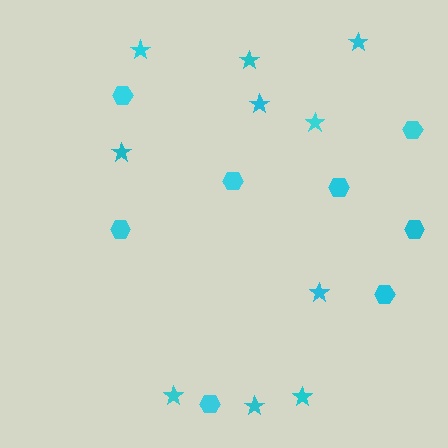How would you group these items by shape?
There are 2 groups: one group of hexagons (8) and one group of stars (10).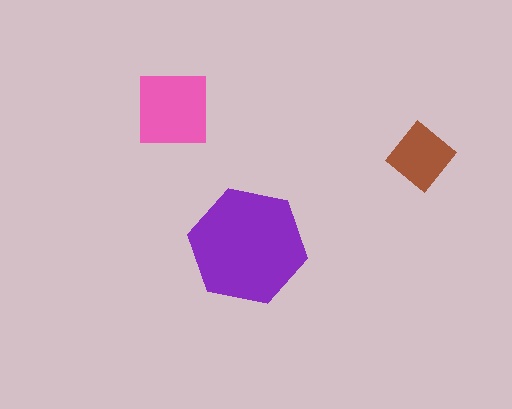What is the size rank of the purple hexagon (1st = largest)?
1st.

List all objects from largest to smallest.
The purple hexagon, the pink square, the brown diamond.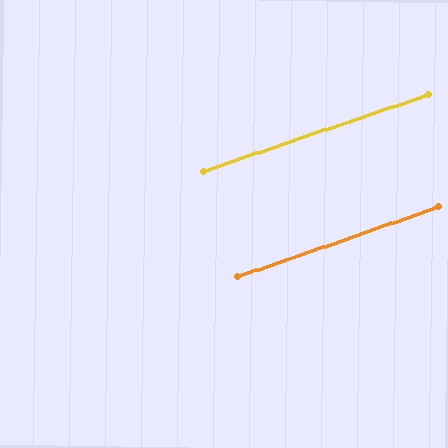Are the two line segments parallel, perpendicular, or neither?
Parallel — their directions differ by only 0.4°.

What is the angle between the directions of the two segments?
Approximately 0 degrees.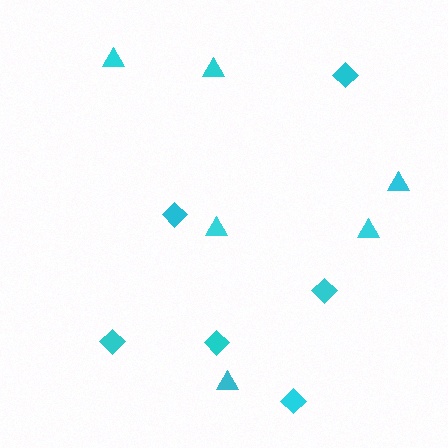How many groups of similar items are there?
There are 2 groups: one group of diamonds (6) and one group of triangles (6).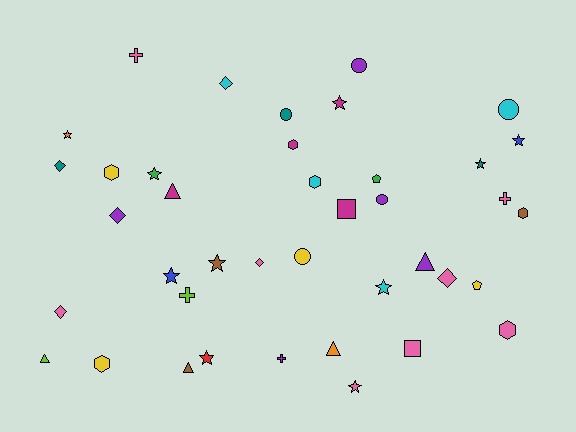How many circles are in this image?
There are 5 circles.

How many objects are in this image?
There are 40 objects.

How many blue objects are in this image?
There are 2 blue objects.